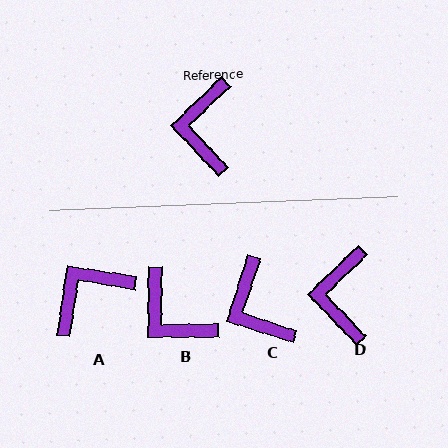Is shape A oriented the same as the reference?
No, it is off by about 52 degrees.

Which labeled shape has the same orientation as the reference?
D.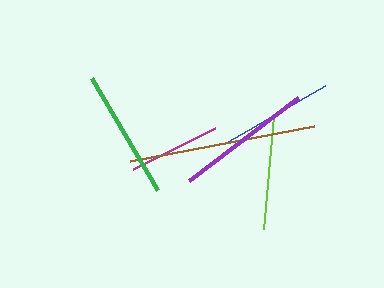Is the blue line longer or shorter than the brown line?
The brown line is longer than the blue line.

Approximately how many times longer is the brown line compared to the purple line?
The brown line is approximately 1.4 times the length of the purple line.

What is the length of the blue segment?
The blue segment is approximately 111 pixels long.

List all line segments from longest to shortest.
From longest to shortest: brown, purple, green, lime, blue, magenta.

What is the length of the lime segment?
The lime segment is approximately 113 pixels long.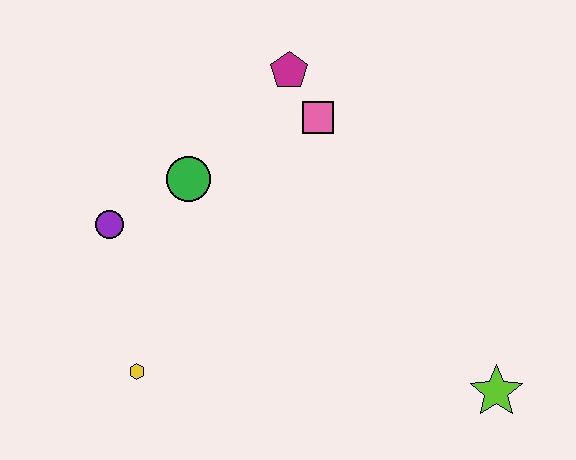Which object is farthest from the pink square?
The lime star is farthest from the pink square.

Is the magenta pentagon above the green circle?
Yes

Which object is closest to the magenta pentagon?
The pink square is closest to the magenta pentagon.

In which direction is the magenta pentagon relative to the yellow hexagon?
The magenta pentagon is above the yellow hexagon.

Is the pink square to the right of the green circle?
Yes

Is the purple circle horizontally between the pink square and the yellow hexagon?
No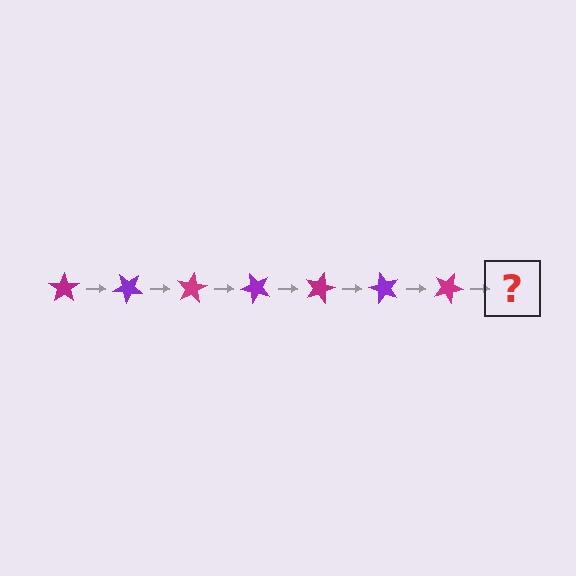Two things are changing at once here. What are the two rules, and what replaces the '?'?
The two rules are that it rotates 40 degrees each step and the color cycles through magenta and purple. The '?' should be a purple star, rotated 280 degrees from the start.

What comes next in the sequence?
The next element should be a purple star, rotated 280 degrees from the start.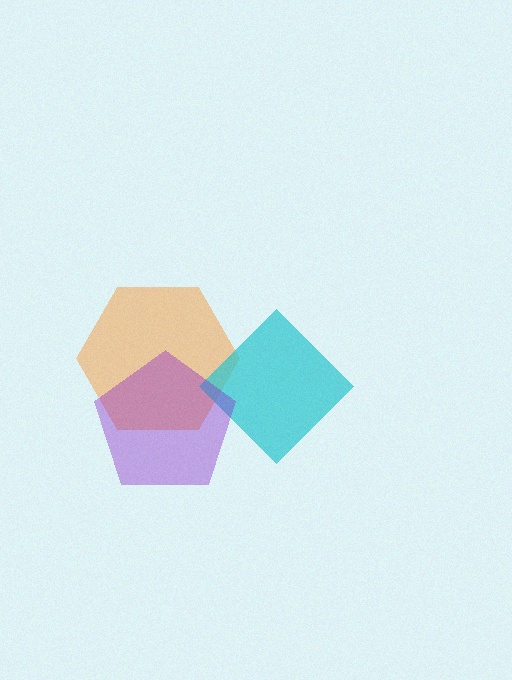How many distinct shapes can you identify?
There are 3 distinct shapes: an orange hexagon, a cyan diamond, a purple pentagon.